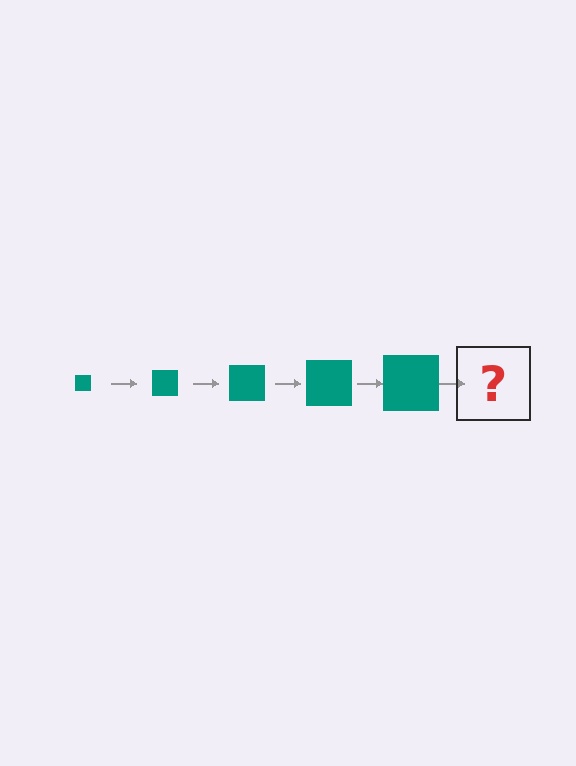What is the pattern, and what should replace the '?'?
The pattern is that the square gets progressively larger each step. The '?' should be a teal square, larger than the previous one.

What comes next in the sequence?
The next element should be a teal square, larger than the previous one.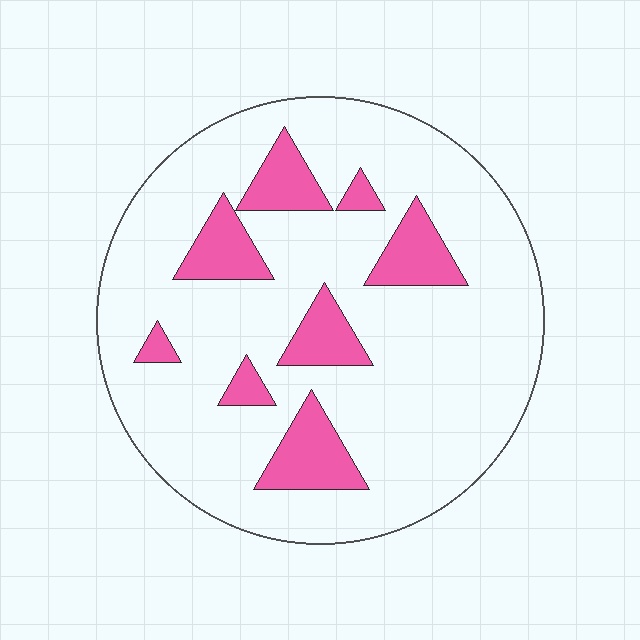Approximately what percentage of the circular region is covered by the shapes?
Approximately 15%.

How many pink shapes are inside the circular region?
8.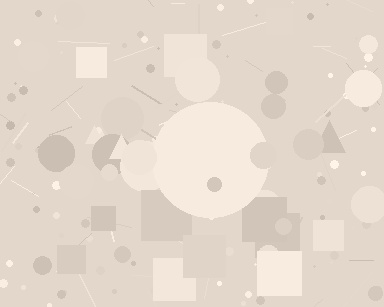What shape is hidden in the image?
A circle is hidden in the image.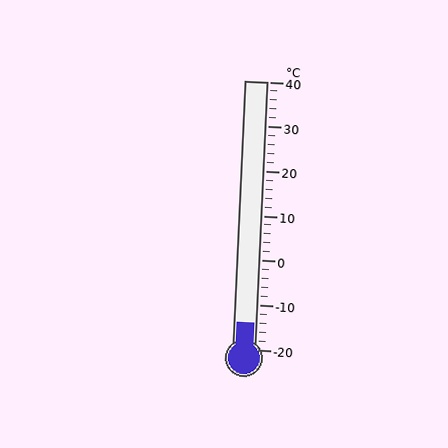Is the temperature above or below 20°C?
The temperature is below 20°C.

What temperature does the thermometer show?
The thermometer shows approximately -14°C.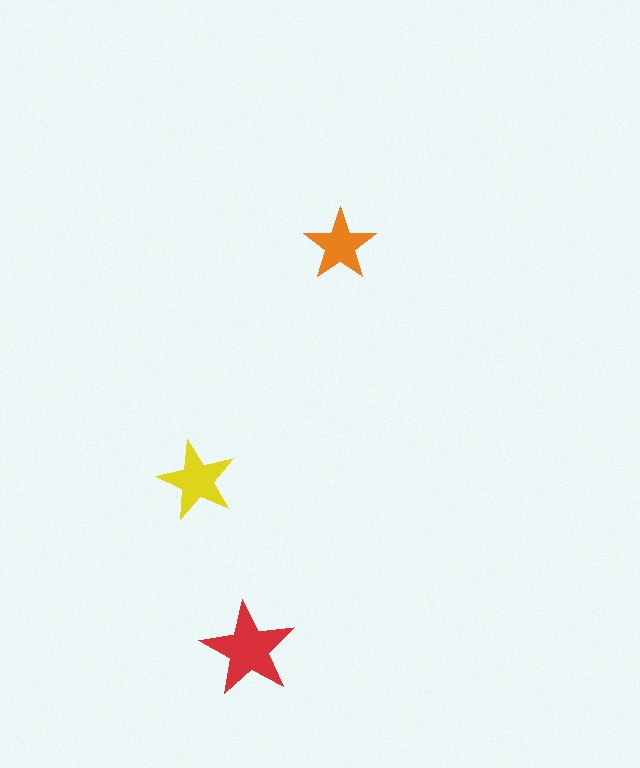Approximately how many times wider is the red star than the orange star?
About 1.5 times wider.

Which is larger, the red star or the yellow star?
The red one.